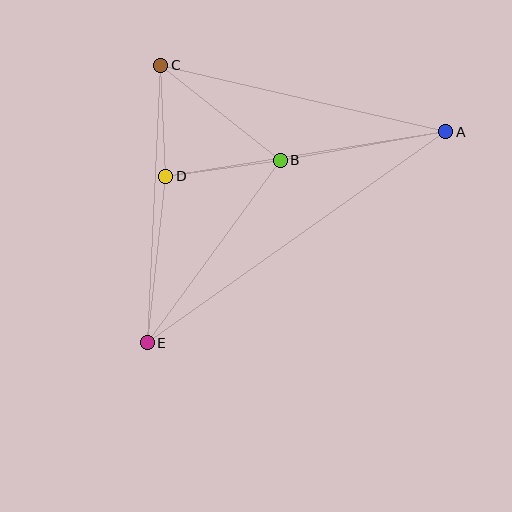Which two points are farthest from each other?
Points A and E are farthest from each other.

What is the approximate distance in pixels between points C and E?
The distance between C and E is approximately 278 pixels.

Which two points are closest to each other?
Points C and D are closest to each other.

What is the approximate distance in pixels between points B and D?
The distance between B and D is approximately 116 pixels.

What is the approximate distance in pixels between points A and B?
The distance between A and B is approximately 168 pixels.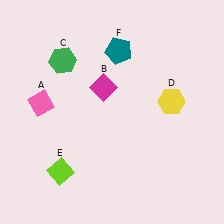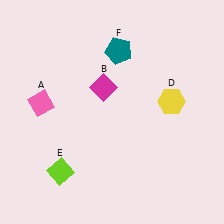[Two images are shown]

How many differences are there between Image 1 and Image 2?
There is 1 difference between the two images.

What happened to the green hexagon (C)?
The green hexagon (C) was removed in Image 2. It was in the top-left area of Image 1.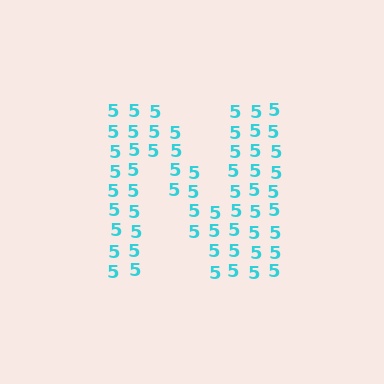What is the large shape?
The large shape is the letter N.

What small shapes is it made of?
It is made of small digit 5's.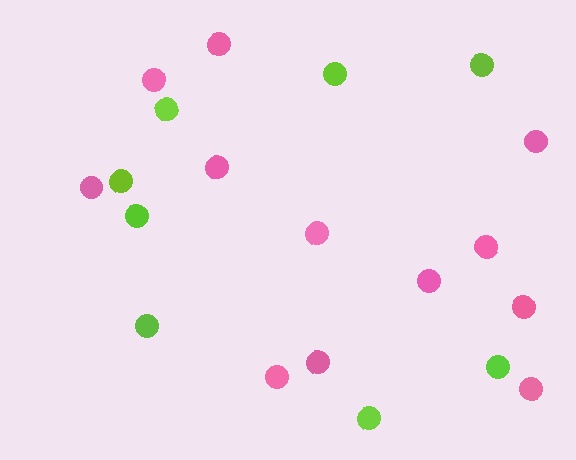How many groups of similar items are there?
There are 2 groups: one group of pink circles (12) and one group of lime circles (8).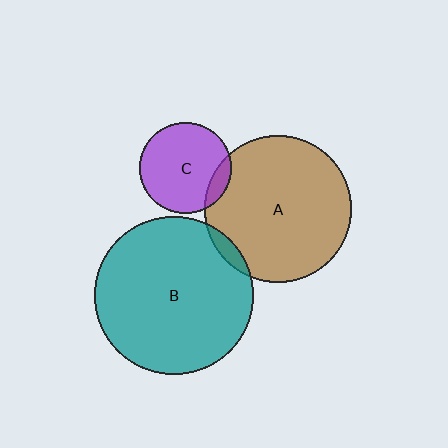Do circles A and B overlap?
Yes.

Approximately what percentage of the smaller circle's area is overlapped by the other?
Approximately 5%.